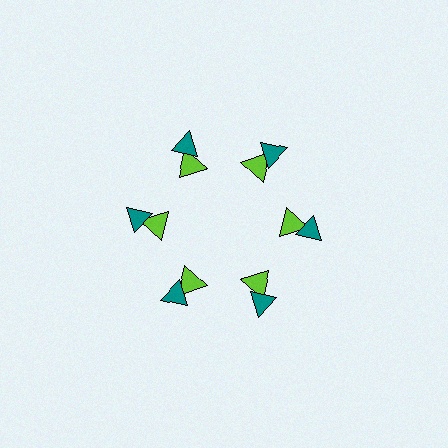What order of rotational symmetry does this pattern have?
This pattern has 6-fold rotational symmetry.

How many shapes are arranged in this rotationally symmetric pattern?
There are 12 shapes, arranged in 6 groups of 2.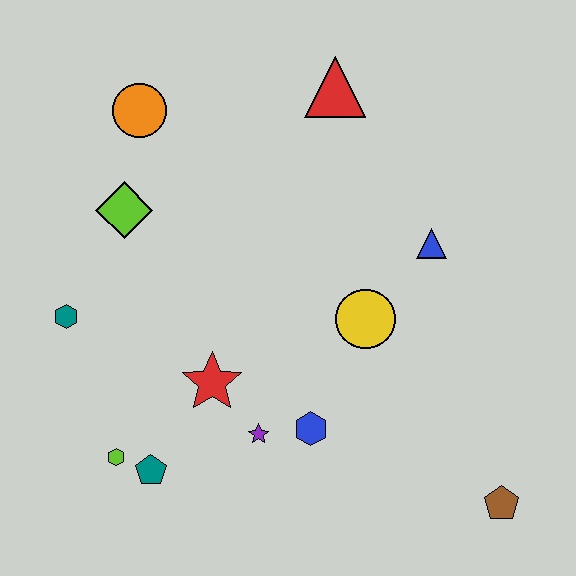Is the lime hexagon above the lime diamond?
No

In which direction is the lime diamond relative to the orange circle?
The lime diamond is below the orange circle.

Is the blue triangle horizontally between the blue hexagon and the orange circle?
No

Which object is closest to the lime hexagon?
The teal pentagon is closest to the lime hexagon.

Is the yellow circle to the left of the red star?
No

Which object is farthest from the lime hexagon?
The red triangle is farthest from the lime hexagon.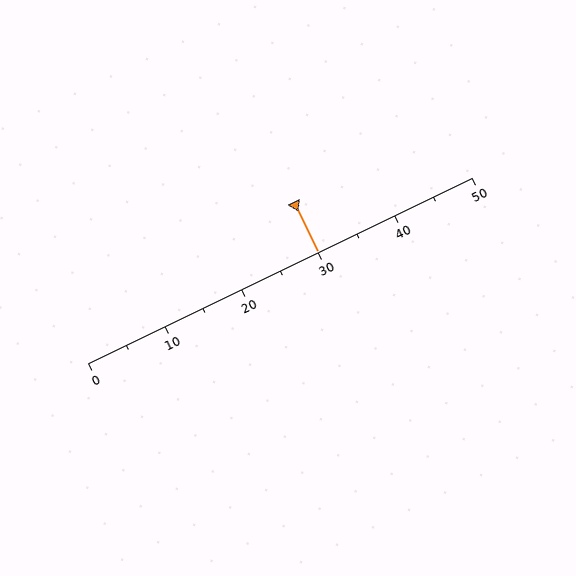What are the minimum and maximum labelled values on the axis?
The axis runs from 0 to 50.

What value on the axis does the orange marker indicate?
The marker indicates approximately 30.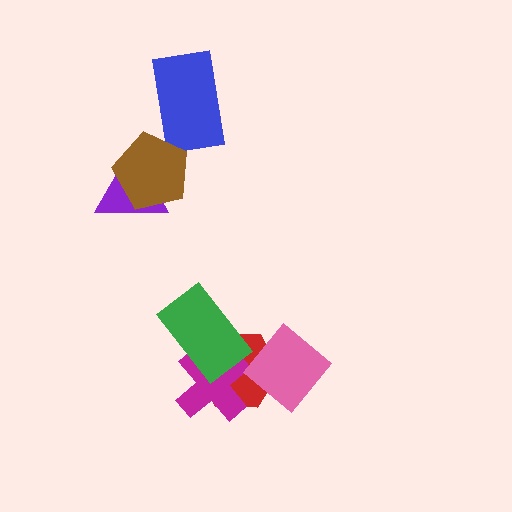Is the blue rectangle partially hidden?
Yes, it is partially covered by another shape.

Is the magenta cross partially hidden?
Yes, it is partially covered by another shape.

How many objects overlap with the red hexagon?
3 objects overlap with the red hexagon.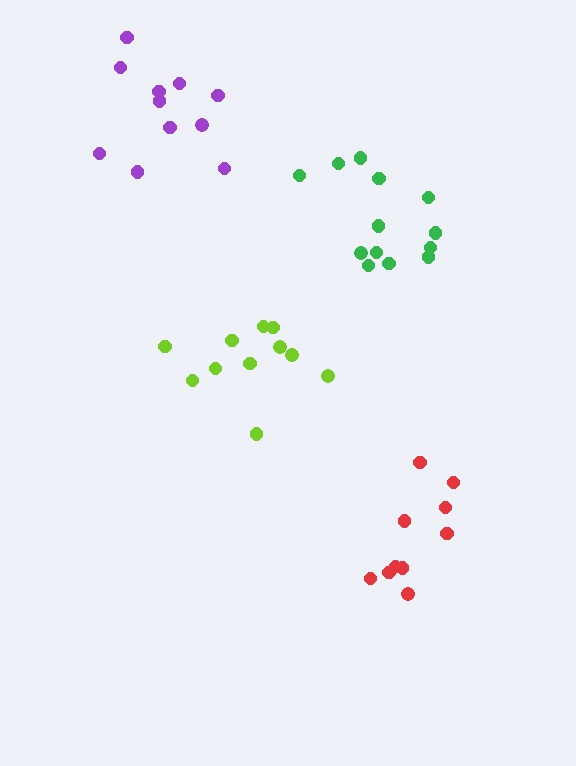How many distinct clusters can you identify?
There are 4 distinct clusters.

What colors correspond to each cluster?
The clusters are colored: red, lime, purple, green.